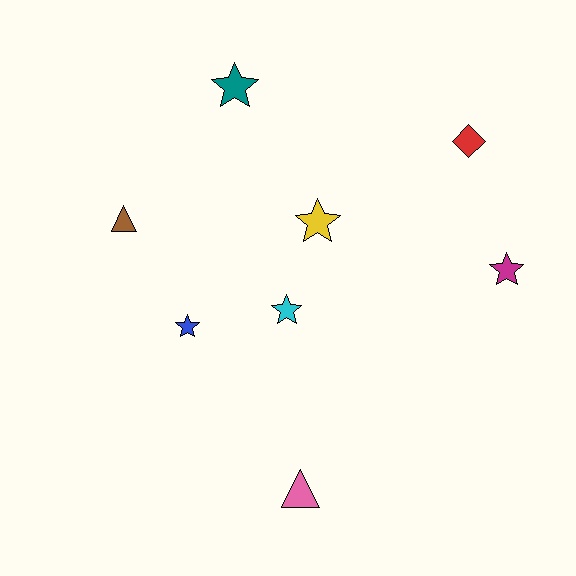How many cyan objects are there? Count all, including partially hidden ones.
There is 1 cyan object.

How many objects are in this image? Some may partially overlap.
There are 8 objects.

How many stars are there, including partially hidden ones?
There are 5 stars.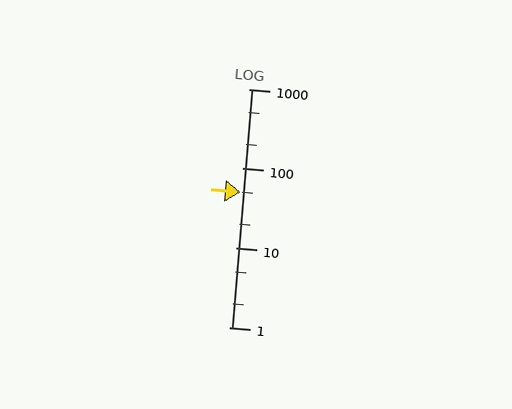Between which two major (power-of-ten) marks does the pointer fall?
The pointer is between 10 and 100.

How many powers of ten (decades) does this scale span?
The scale spans 3 decades, from 1 to 1000.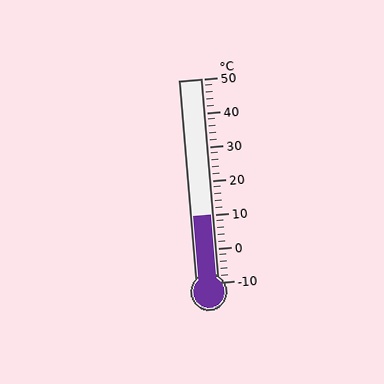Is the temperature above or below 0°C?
The temperature is above 0°C.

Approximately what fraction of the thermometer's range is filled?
The thermometer is filled to approximately 35% of its range.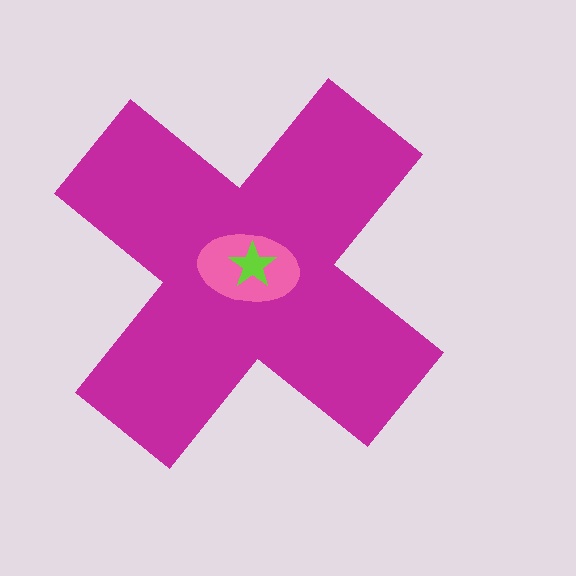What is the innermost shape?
The lime star.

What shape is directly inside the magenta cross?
The pink ellipse.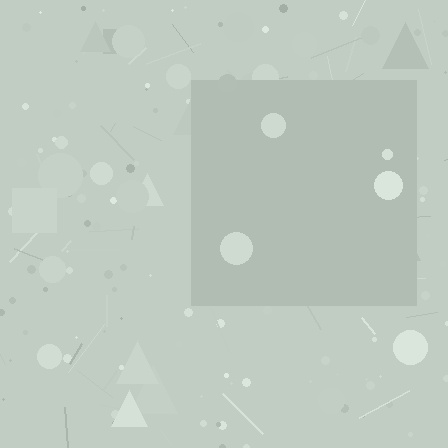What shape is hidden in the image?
A square is hidden in the image.